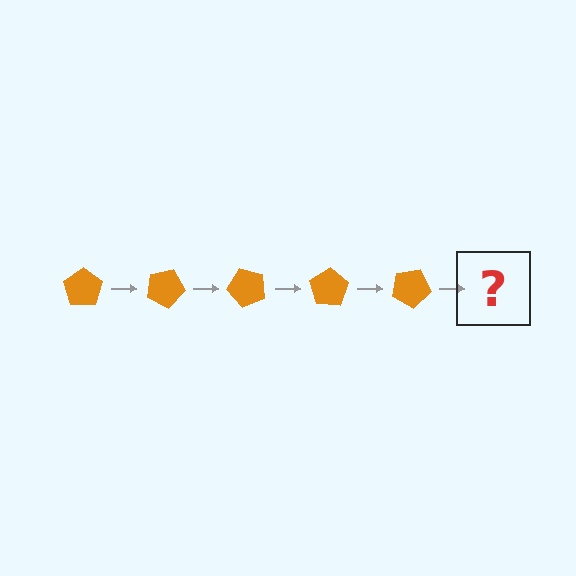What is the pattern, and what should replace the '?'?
The pattern is that the pentagon rotates 25 degrees each step. The '?' should be an orange pentagon rotated 125 degrees.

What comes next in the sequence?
The next element should be an orange pentagon rotated 125 degrees.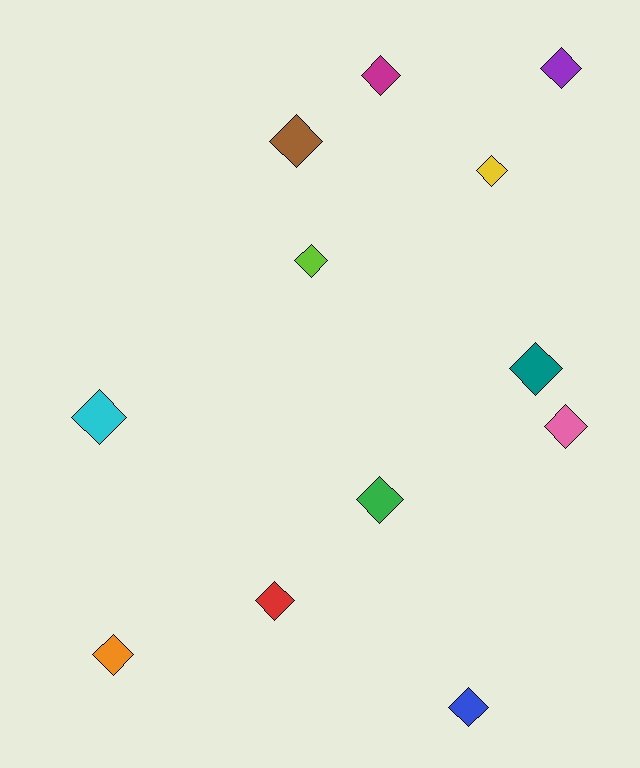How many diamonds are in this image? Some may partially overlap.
There are 12 diamonds.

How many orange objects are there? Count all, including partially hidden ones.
There is 1 orange object.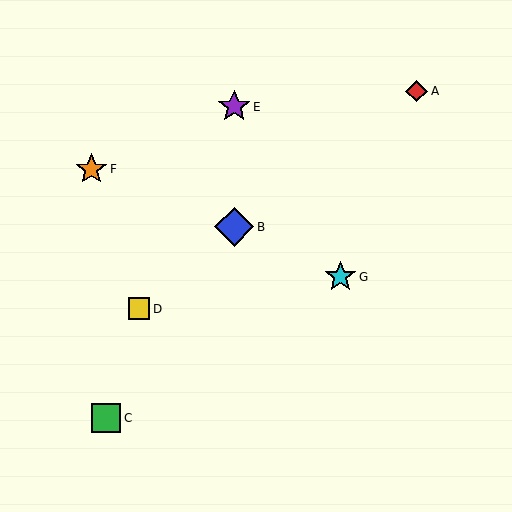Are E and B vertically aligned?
Yes, both are at x≈234.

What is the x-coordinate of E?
Object E is at x≈234.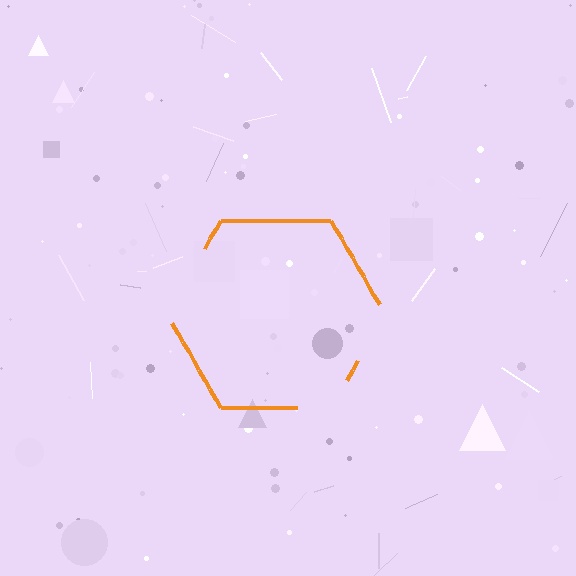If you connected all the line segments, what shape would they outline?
They would outline a hexagon.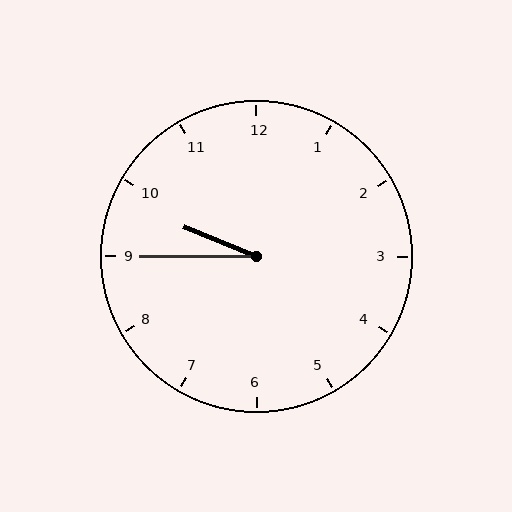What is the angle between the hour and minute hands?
Approximately 22 degrees.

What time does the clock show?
9:45.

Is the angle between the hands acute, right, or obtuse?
It is acute.